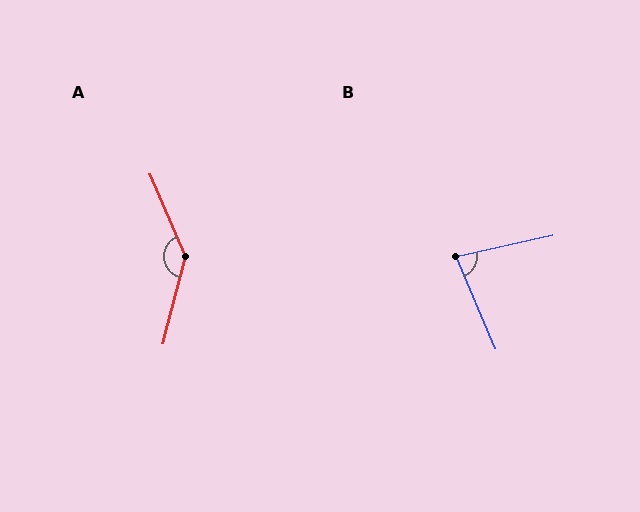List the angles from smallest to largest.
B (79°), A (142°).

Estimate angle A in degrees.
Approximately 142 degrees.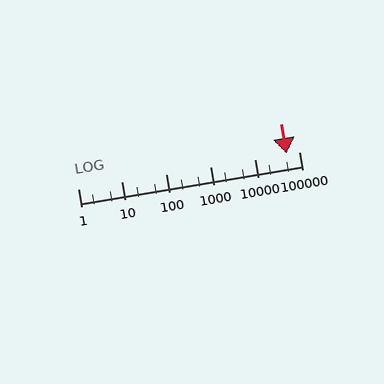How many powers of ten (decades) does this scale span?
The scale spans 5 decades, from 1 to 100000.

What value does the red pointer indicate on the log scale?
The pointer indicates approximately 53000.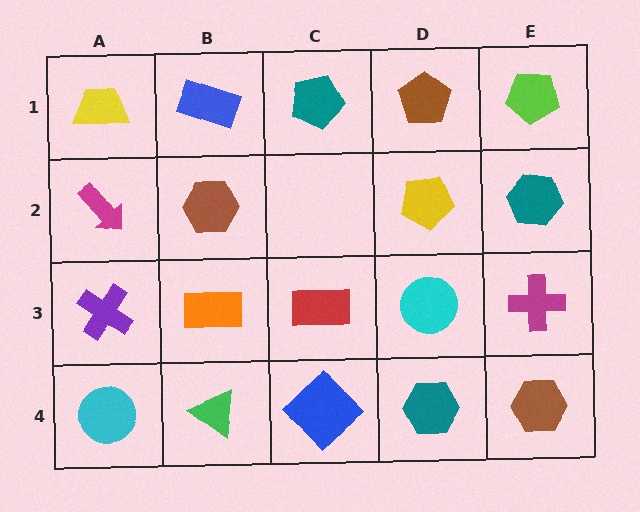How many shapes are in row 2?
4 shapes.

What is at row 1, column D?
A brown pentagon.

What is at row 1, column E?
A lime pentagon.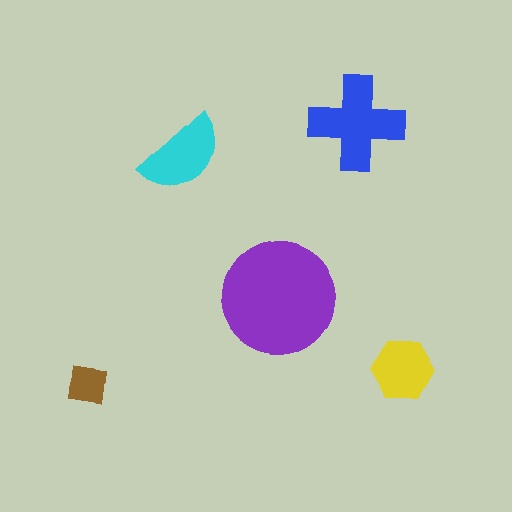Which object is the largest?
The purple circle.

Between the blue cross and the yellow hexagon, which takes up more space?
The blue cross.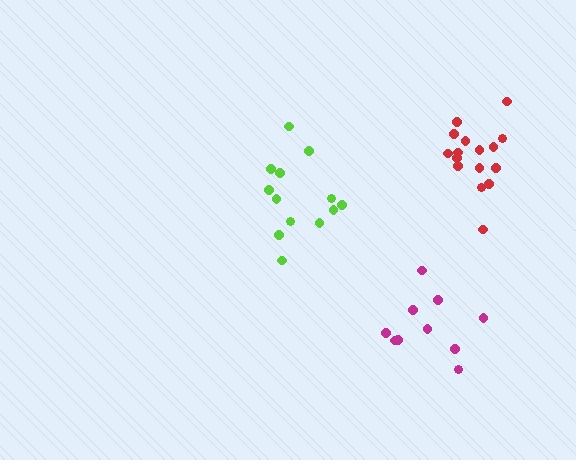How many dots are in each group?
Group 1: 16 dots, Group 2: 13 dots, Group 3: 10 dots (39 total).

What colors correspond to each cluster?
The clusters are colored: red, lime, magenta.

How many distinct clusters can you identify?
There are 3 distinct clusters.